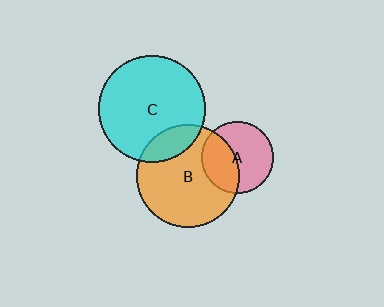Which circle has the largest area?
Circle C (cyan).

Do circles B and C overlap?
Yes.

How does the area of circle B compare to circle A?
Approximately 2.0 times.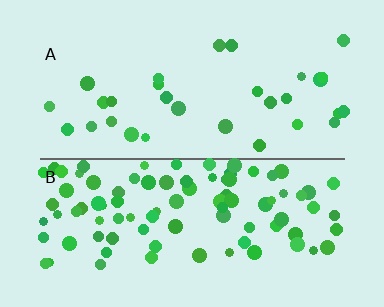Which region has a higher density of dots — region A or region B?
B (the bottom).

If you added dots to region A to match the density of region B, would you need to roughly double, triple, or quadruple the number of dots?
Approximately triple.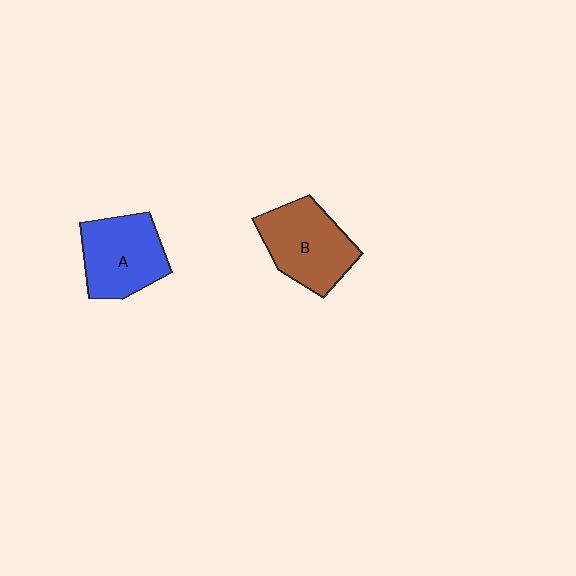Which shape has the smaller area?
Shape A (blue).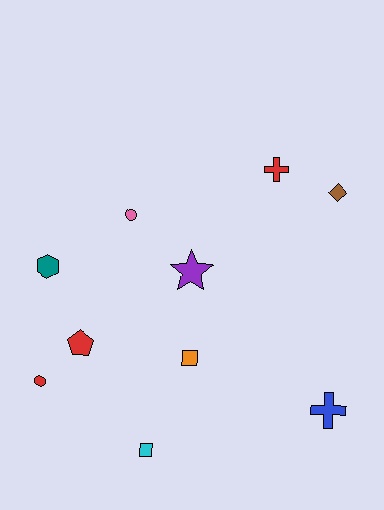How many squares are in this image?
There are 2 squares.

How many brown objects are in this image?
There is 1 brown object.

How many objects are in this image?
There are 10 objects.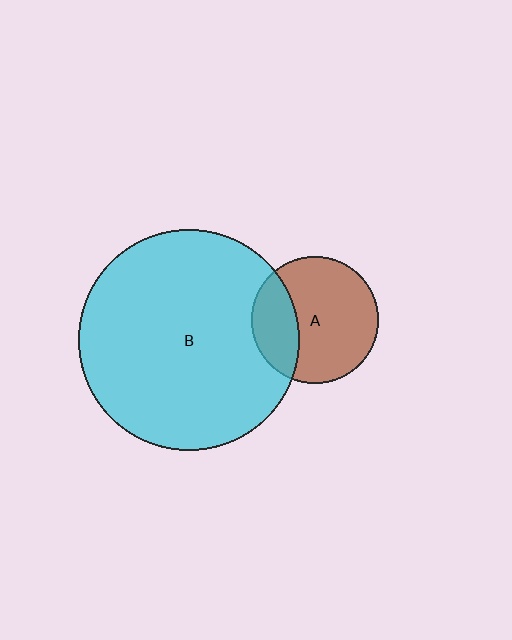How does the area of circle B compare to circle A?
Approximately 3.0 times.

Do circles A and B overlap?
Yes.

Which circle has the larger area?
Circle B (cyan).